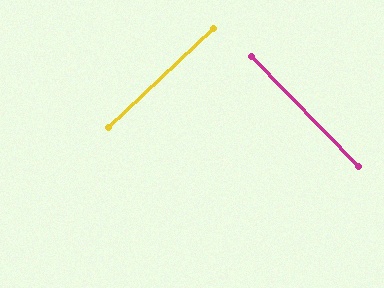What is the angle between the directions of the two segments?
Approximately 89 degrees.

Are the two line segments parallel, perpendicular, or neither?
Perpendicular — they meet at approximately 89°.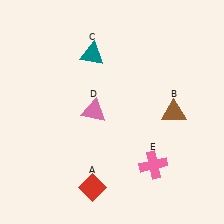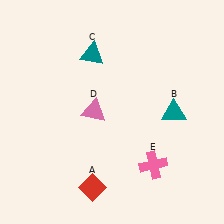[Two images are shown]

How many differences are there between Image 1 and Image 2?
There is 1 difference between the two images.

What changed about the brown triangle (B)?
In Image 1, B is brown. In Image 2, it changed to teal.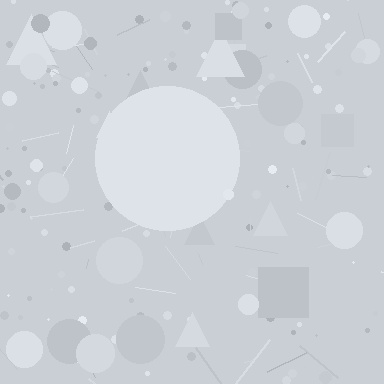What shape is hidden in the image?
A circle is hidden in the image.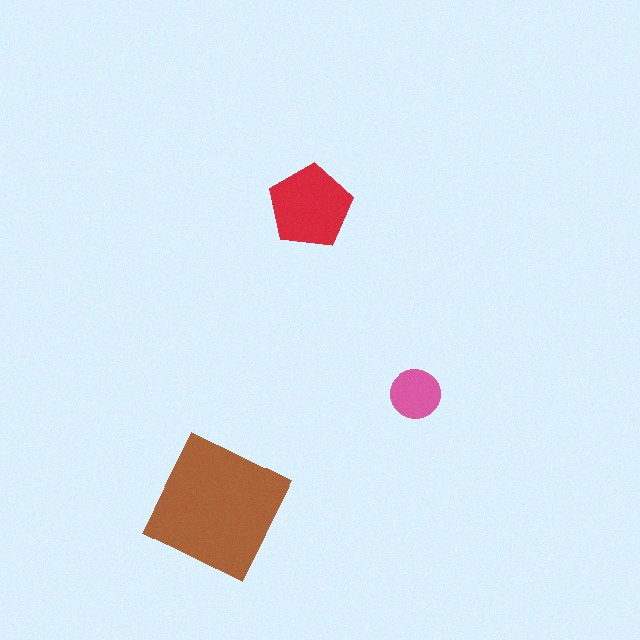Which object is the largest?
The brown square.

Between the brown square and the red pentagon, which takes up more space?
The brown square.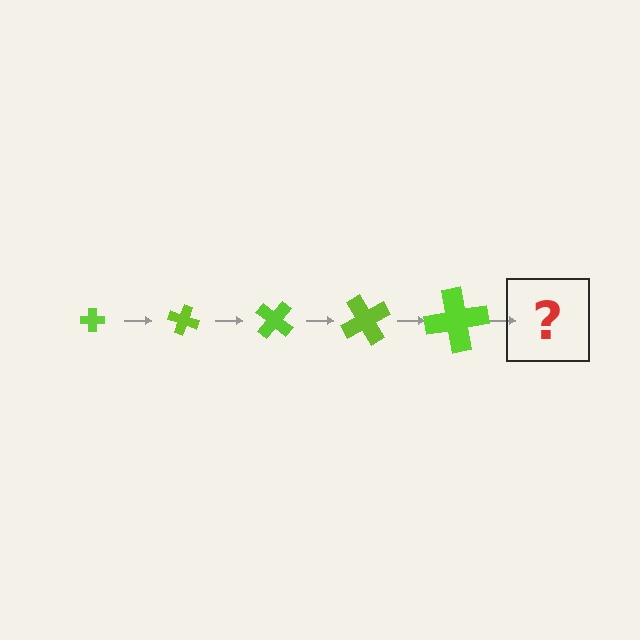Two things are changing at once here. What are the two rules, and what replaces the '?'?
The two rules are that the cross grows larger each step and it rotates 20 degrees each step. The '?' should be a cross, larger than the previous one and rotated 100 degrees from the start.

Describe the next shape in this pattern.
It should be a cross, larger than the previous one and rotated 100 degrees from the start.